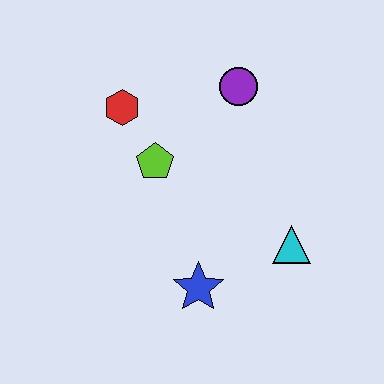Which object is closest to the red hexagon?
The lime pentagon is closest to the red hexagon.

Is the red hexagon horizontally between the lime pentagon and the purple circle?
No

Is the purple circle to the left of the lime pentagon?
No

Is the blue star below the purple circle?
Yes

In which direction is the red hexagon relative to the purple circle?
The red hexagon is to the left of the purple circle.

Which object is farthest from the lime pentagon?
The cyan triangle is farthest from the lime pentagon.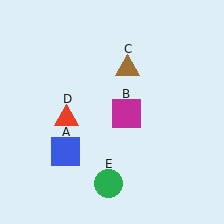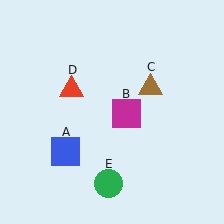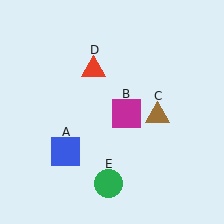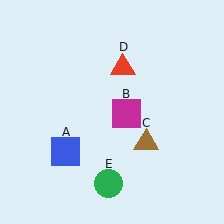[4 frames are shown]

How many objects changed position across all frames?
2 objects changed position: brown triangle (object C), red triangle (object D).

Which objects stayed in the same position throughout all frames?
Blue square (object A) and magenta square (object B) and green circle (object E) remained stationary.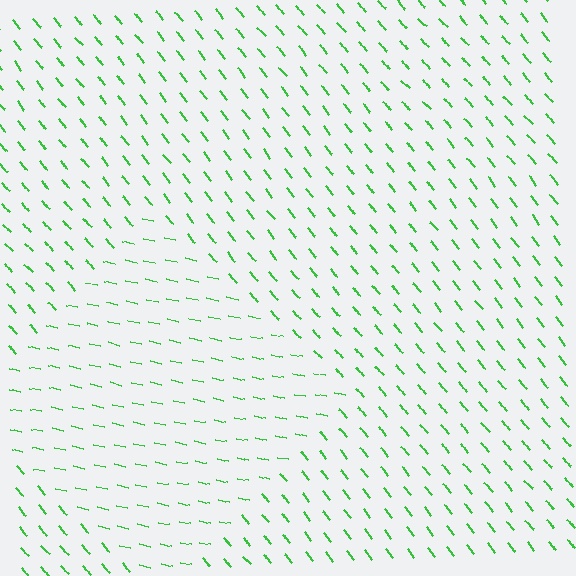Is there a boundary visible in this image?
Yes, there is a texture boundary formed by a change in line orientation.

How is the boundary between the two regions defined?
The boundary is defined purely by a change in line orientation (approximately 39 degrees difference). All lines are the same color and thickness.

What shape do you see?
I see a diamond.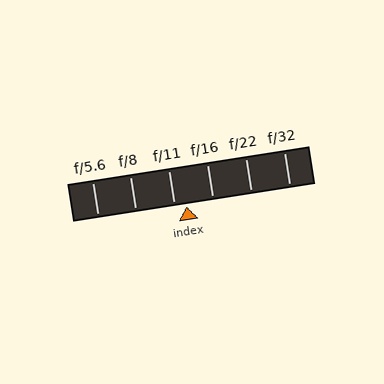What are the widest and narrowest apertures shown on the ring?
The widest aperture shown is f/5.6 and the narrowest is f/32.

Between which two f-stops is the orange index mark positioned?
The index mark is between f/11 and f/16.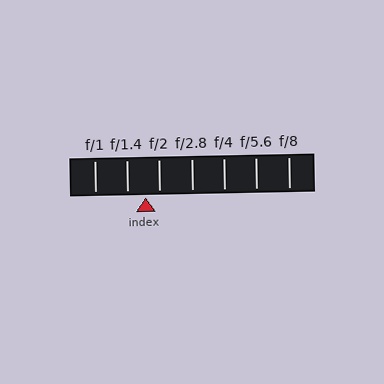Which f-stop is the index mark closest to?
The index mark is closest to f/2.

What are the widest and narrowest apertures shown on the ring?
The widest aperture shown is f/1 and the narrowest is f/8.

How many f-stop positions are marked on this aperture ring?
There are 7 f-stop positions marked.